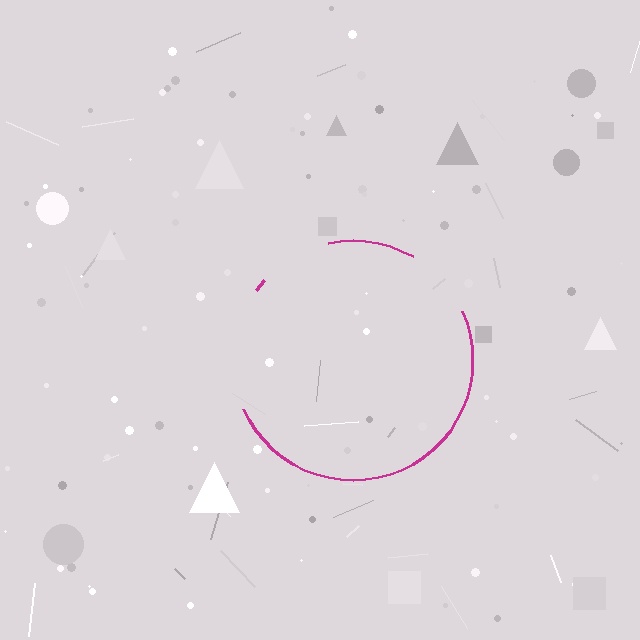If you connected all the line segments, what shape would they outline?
They would outline a circle.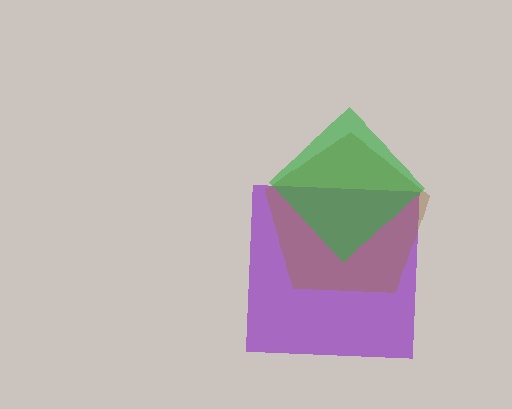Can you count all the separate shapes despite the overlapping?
Yes, there are 3 separate shapes.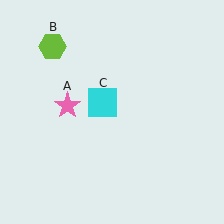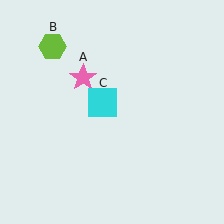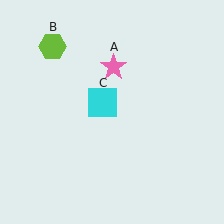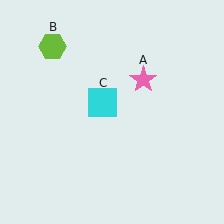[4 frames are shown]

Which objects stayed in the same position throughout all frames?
Lime hexagon (object B) and cyan square (object C) remained stationary.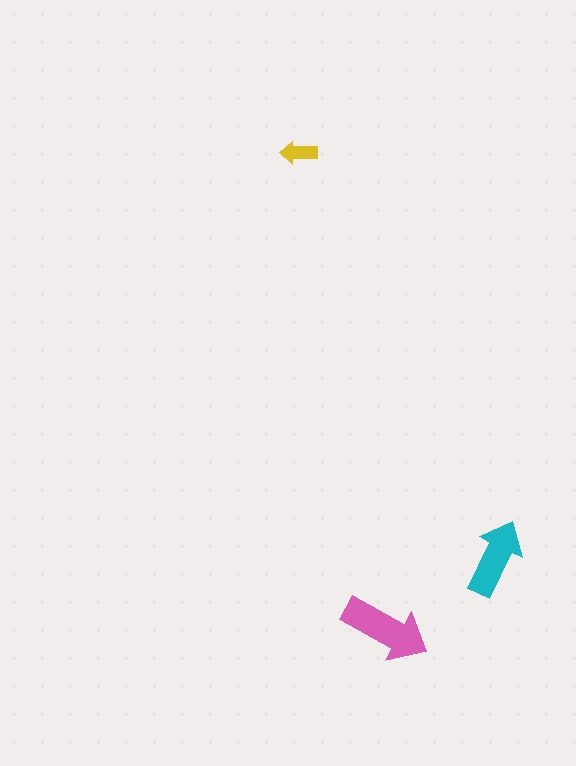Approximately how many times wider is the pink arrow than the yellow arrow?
About 2.5 times wider.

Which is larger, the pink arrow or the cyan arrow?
The pink one.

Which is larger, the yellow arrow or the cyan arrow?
The cyan one.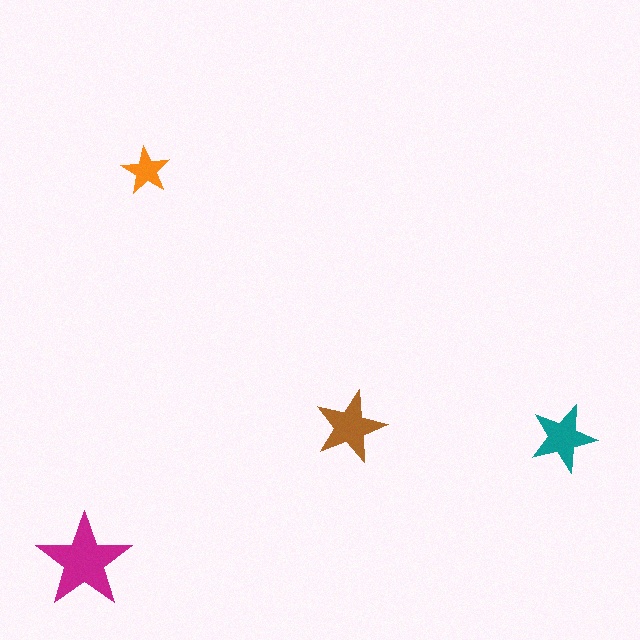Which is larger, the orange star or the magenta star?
The magenta one.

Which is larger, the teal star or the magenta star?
The magenta one.